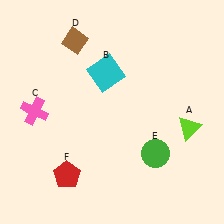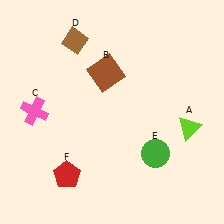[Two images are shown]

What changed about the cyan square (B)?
In Image 1, B is cyan. In Image 2, it changed to brown.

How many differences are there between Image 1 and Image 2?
There is 1 difference between the two images.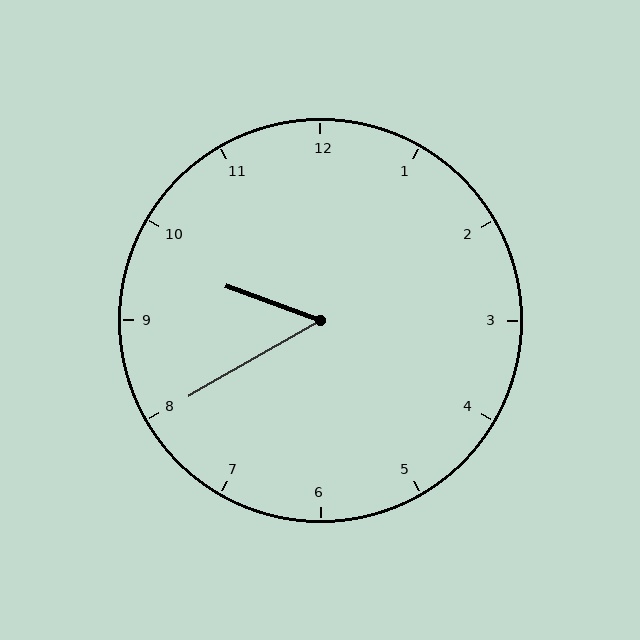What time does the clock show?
9:40.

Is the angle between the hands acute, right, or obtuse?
It is acute.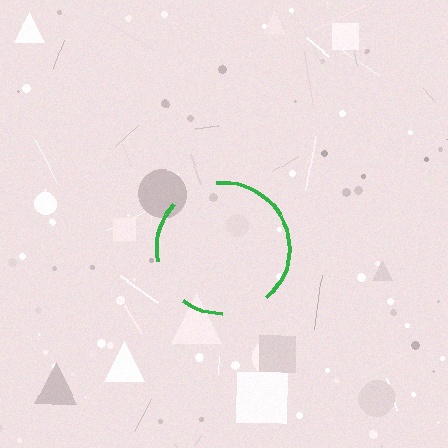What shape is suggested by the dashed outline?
The dashed outline suggests a circle.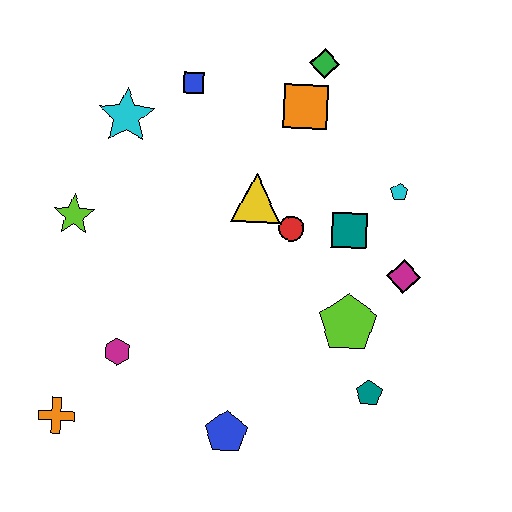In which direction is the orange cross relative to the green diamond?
The orange cross is below the green diamond.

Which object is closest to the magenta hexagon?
The orange cross is closest to the magenta hexagon.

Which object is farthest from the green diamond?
The orange cross is farthest from the green diamond.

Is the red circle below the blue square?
Yes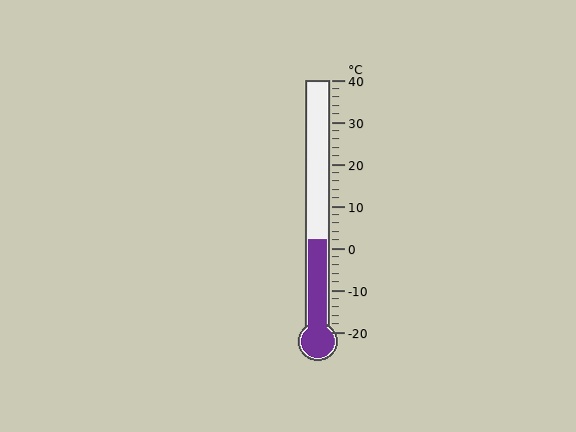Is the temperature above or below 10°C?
The temperature is below 10°C.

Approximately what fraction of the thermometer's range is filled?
The thermometer is filled to approximately 35% of its range.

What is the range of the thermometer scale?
The thermometer scale ranges from -20°C to 40°C.